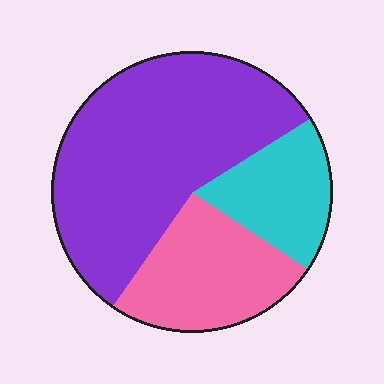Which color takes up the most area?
Purple, at roughly 55%.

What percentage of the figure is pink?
Pink takes up between a quarter and a half of the figure.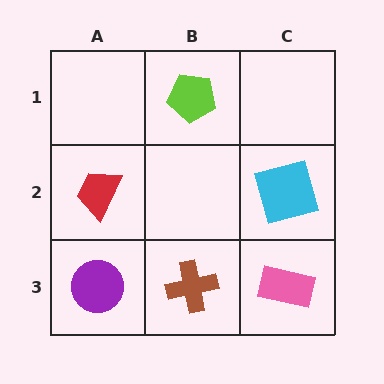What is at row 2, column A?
A red trapezoid.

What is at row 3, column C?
A pink rectangle.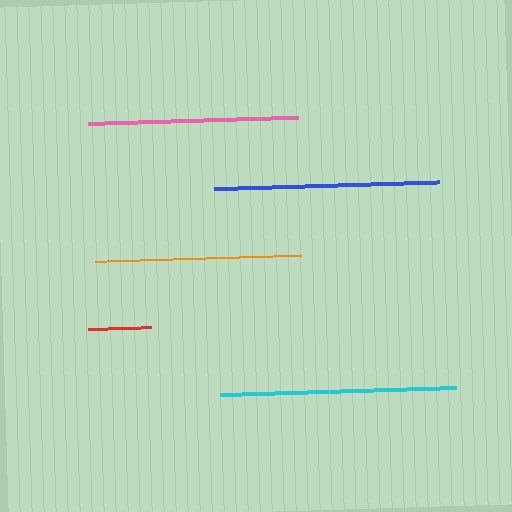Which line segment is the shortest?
The red line is the shortest at approximately 62 pixels.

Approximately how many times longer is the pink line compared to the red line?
The pink line is approximately 3.4 times the length of the red line.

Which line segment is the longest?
The cyan line is the longest at approximately 236 pixels.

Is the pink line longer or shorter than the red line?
The pink line is longer than the red line.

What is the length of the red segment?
The red segment is approximately 62 pixels long.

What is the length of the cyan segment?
The cyan segment is approximately 236 pixels long.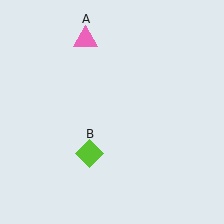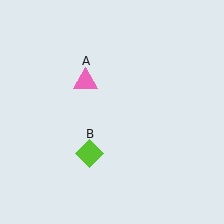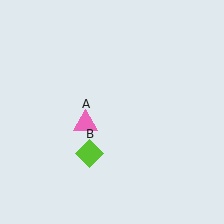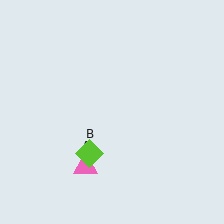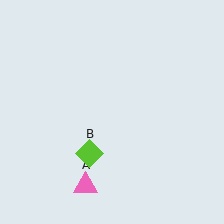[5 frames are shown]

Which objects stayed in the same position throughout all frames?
Lime diamond (object B) remained stationary.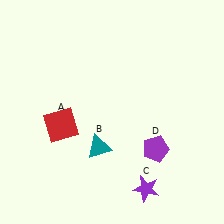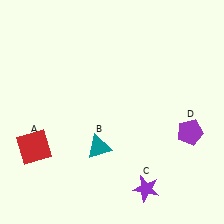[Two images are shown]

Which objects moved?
The objects that moved are: the red square (A), the purple pentagon (D).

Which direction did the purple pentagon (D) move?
The purple pentagon (D) moved right.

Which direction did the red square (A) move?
The red square (A) moved left.